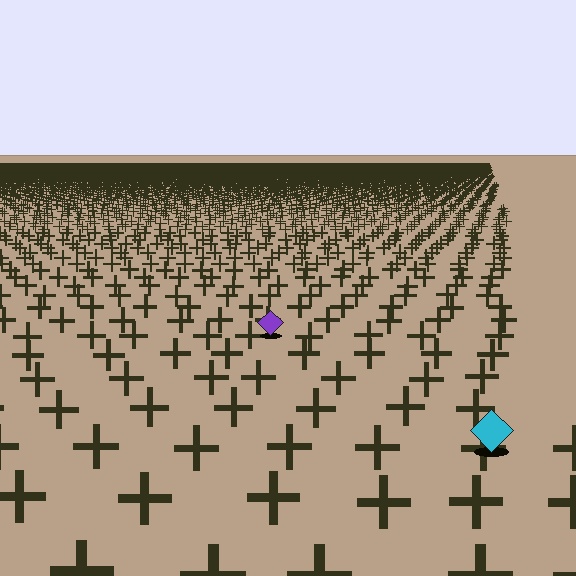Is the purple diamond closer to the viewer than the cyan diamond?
No. The cyan diamond is closer — you can tell from the texture gradient: the ground texture is coarser near it.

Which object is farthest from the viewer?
The purple diamond is farthest from the viewer. It appears smaller and the ground texture around it is denser.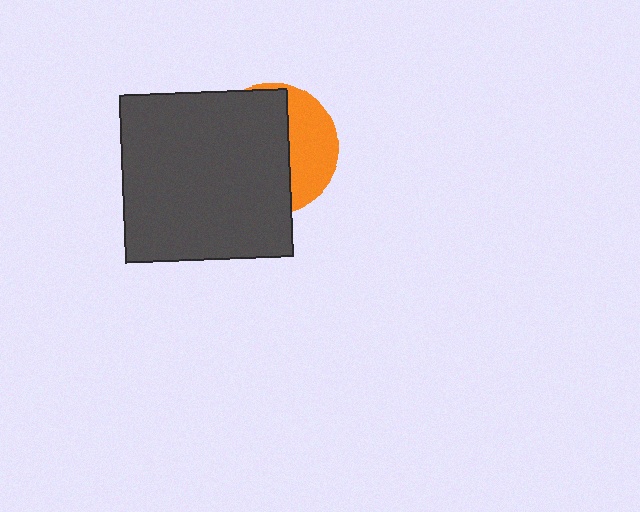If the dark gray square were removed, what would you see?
You would see the complete orange circle.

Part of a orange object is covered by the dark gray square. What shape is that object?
It is a circle.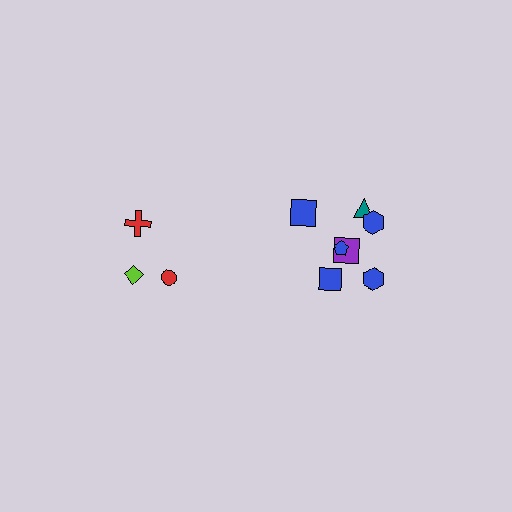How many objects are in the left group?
There are 3 objects.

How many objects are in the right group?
There are 8 objects.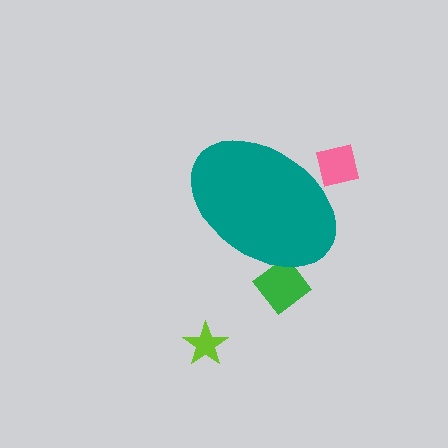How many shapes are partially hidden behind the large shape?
2 shapes are partially hidden.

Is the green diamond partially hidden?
Yes, the green diamond is partially hidden behind the teal ellipse.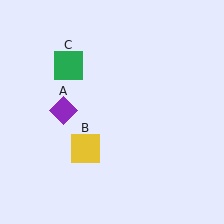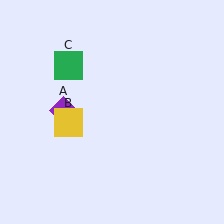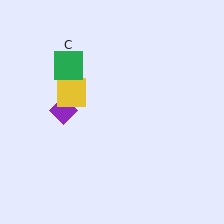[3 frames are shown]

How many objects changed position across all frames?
1 object changed position: yellow square (object B).